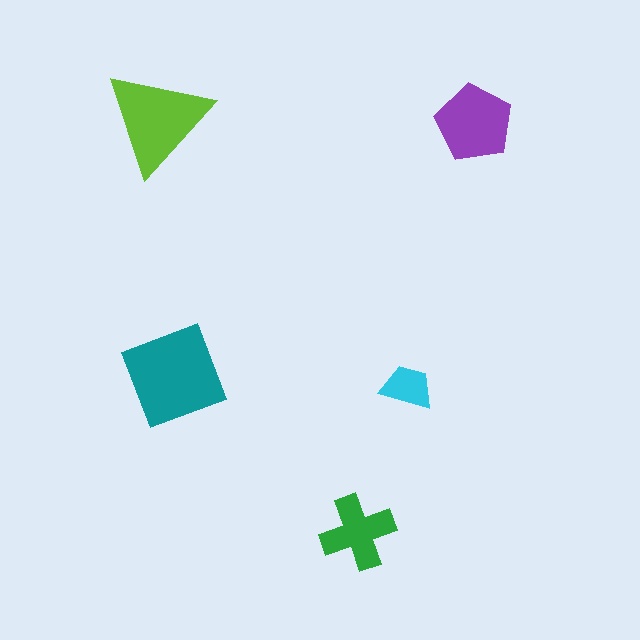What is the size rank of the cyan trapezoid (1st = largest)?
5th.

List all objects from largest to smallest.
The teal diamond, the lime triangle, the purple pentagon, the green cross, the cyan trapezoid.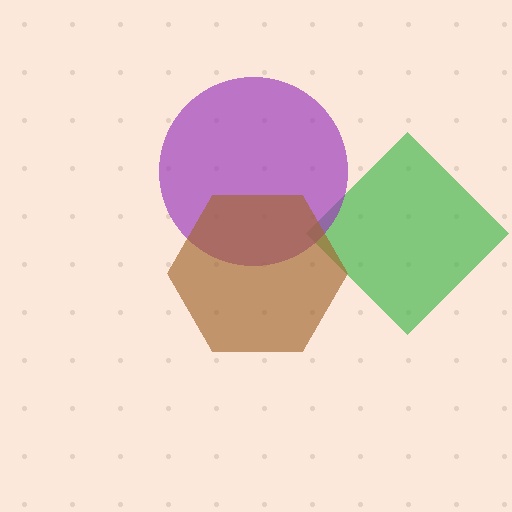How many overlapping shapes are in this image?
There are 3 overlapping shapes in the image.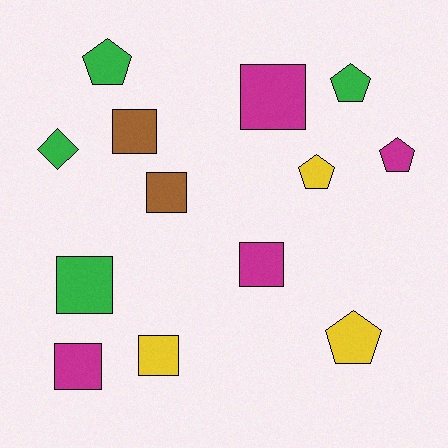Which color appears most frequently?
Green, with 4 objects.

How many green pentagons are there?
There are 2 green pentagons.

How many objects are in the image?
There are 13 objects.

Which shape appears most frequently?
Square, with 7 objects.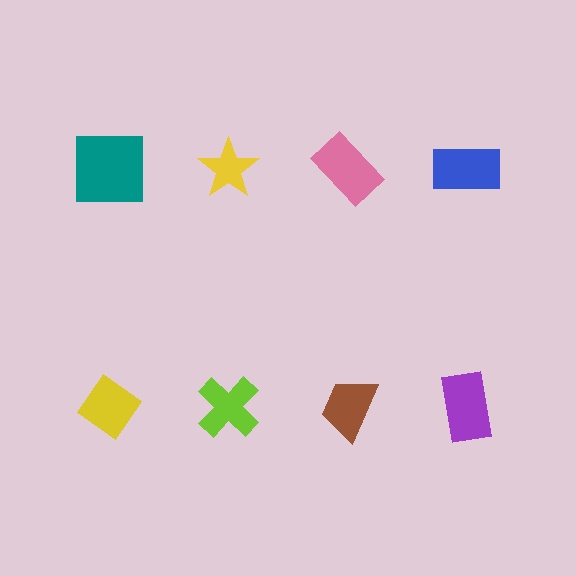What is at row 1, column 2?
A yellow star.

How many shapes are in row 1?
4 shapes.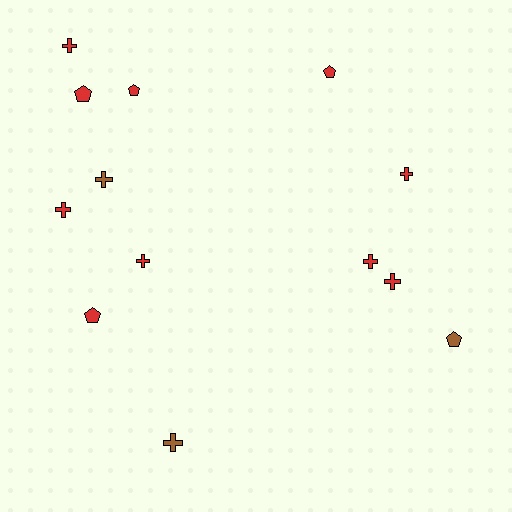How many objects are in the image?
There are 13 objects.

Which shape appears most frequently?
Cross, with 8 objects.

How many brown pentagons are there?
There is 1 brown pentagon.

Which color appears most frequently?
Red, with 10 objects.